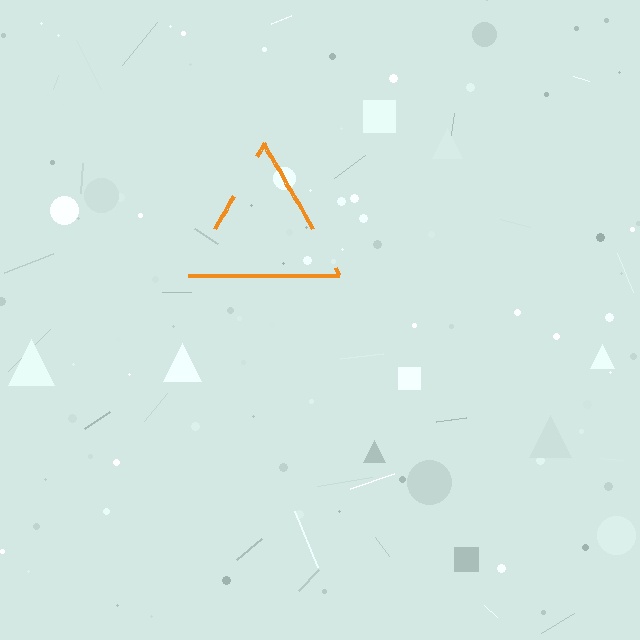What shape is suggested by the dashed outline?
The dashed outline suggests a triangle.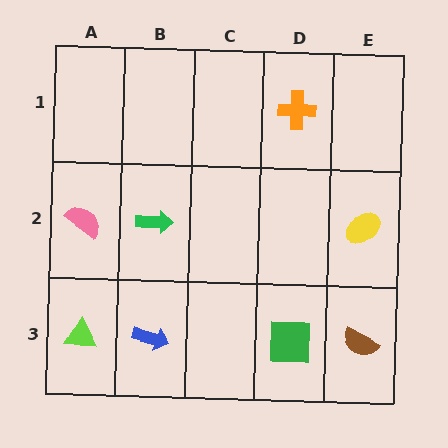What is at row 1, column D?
An orange cross.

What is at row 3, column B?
A blue arrow.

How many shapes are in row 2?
3 shapes.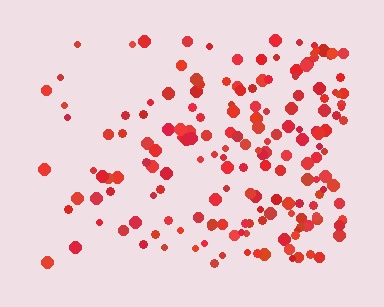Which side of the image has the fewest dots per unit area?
The left.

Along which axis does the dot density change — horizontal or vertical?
Horizontal.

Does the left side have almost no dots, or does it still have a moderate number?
Still a moderate number, just noticeably fewer than the right.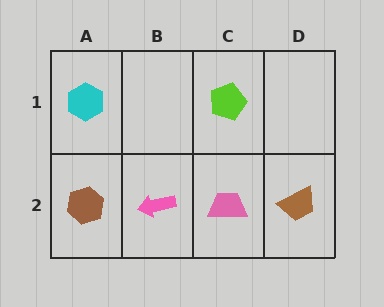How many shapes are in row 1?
2 shapes.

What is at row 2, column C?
A pink trapezoid.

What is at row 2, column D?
A brown trapezoid.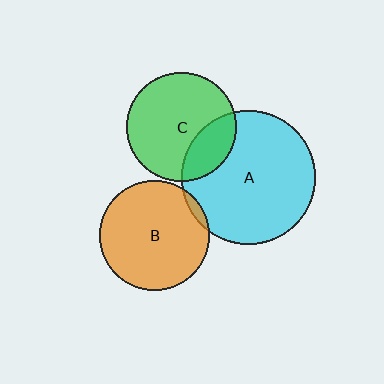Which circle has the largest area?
Circle A (cyan).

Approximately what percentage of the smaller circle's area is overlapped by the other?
Approximately 5%.